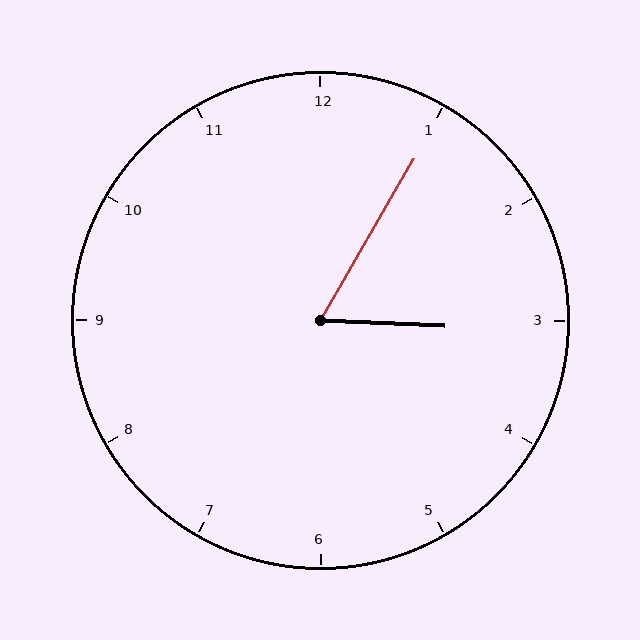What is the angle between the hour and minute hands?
Approximately 62 degrees.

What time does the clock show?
3:05.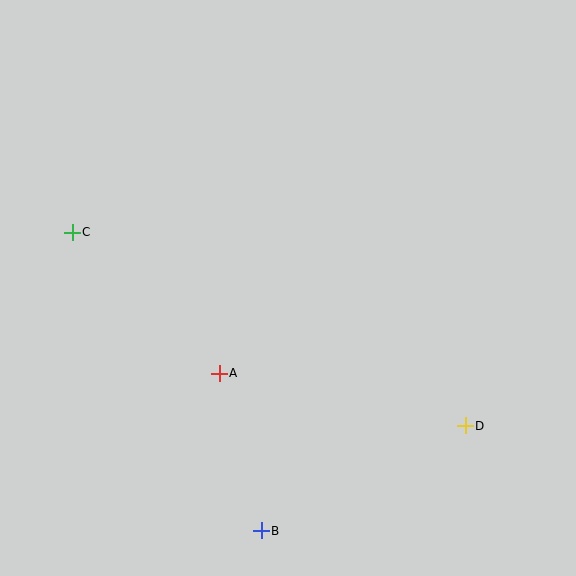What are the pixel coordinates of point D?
Point D is at (465, 426).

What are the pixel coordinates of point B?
Point B is at (261, 531).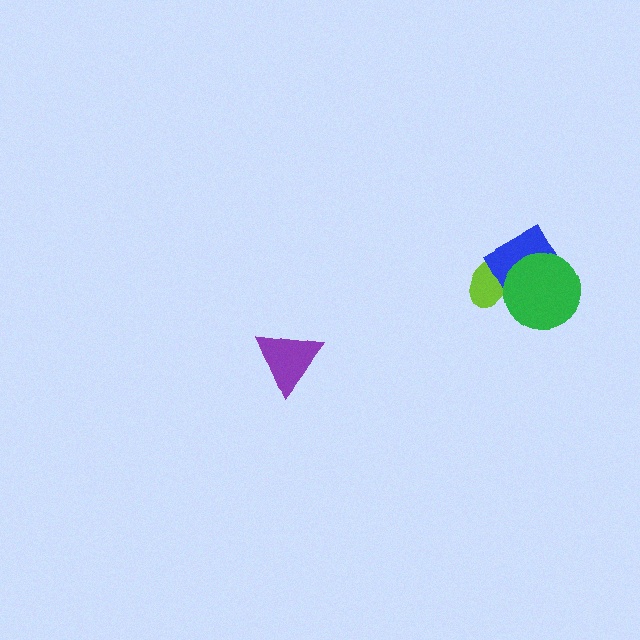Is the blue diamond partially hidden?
Yes, it is partially covered by another shape.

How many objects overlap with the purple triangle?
0 objects overlap with the purple triangle.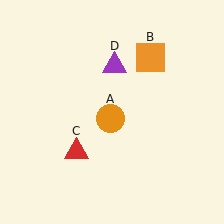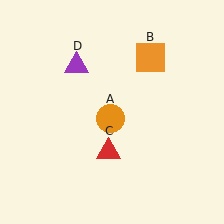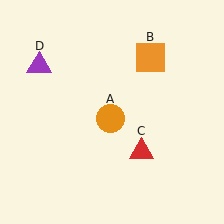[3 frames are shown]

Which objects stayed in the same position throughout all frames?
Orange circle (object A) and orange square (object B) remained stationary.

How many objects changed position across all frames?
2 objects changed position: red triangle (object C), purple triangle (object D).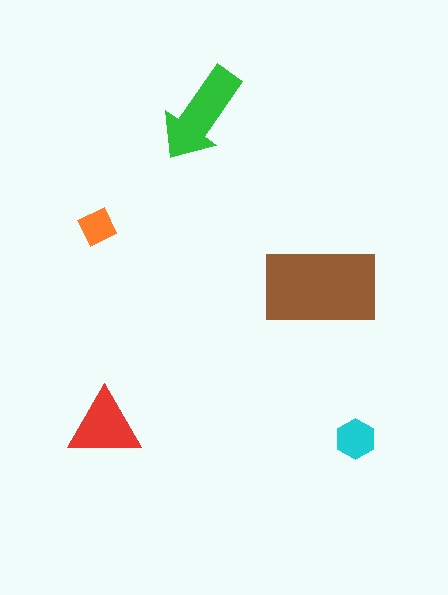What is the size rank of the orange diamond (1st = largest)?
5th.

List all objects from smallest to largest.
The orange diamond, the cyan hexagon, the red triangle, the green arrow, the brown rectangle.